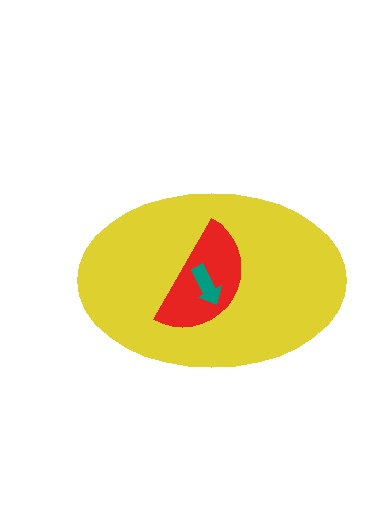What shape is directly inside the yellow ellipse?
The red semicircle.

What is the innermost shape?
The teal arrow.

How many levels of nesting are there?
3.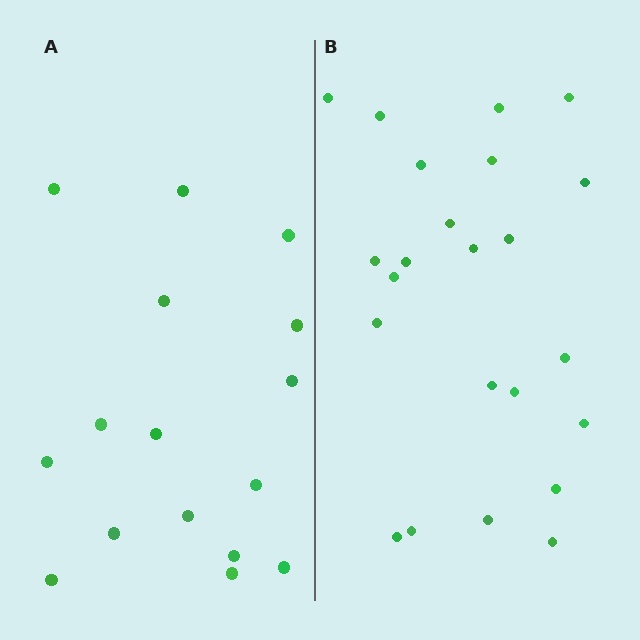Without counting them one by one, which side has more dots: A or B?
Region B (the right region) has more dots.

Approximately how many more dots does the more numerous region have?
Region B has roughly 8 or so more dots than region A.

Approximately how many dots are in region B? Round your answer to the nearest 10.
About 20 dots. (The exact count is 23, which rounds to 20.)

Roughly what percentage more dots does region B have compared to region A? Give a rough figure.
About 45% more.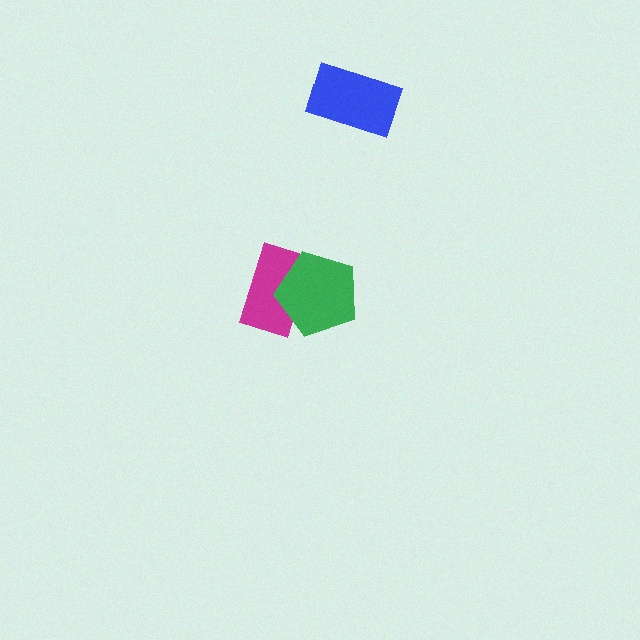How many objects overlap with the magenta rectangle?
1 object overlaps with the magenta rectangle.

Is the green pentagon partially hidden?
No, no other shape covers it.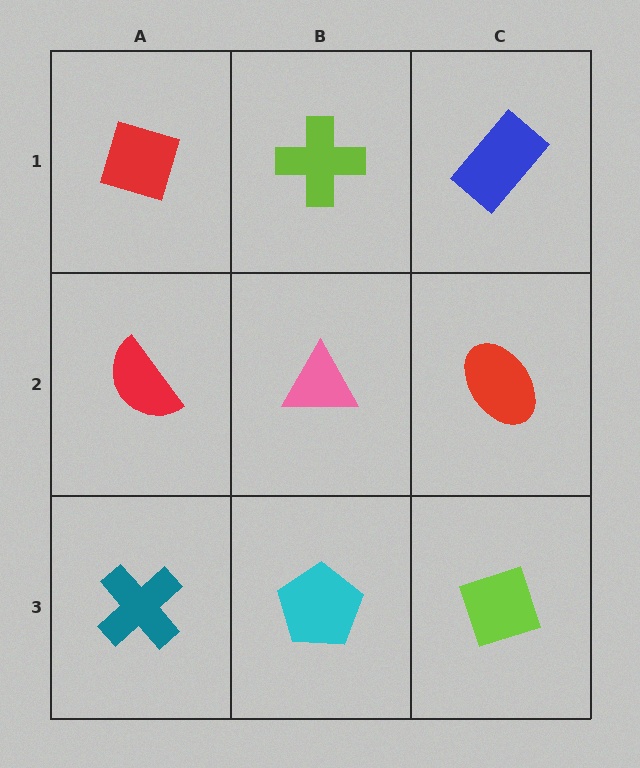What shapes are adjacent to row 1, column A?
A red semicircle (row 2, column A), a lime cross (row 1, column B).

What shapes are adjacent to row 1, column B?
A pink triangle (row 2, column B), a red diamond (row 1, column A), a blue rectangle (row 1, column C).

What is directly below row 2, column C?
A lime diamond.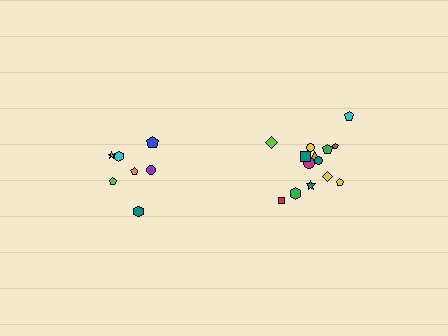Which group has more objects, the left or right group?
The right group.